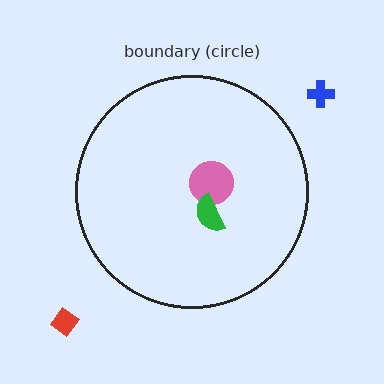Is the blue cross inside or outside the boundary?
Outside.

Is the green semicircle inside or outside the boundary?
Inside.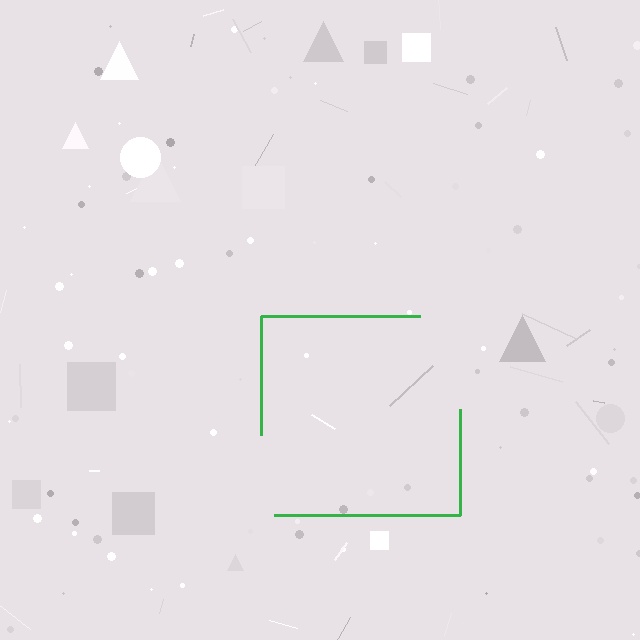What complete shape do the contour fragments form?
The contour fragments form a square.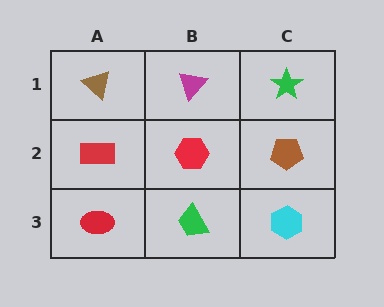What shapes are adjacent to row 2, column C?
A green star (row 1, column C), a cyan hexagon (row 3, column C), a red hexagon (row 2, column B).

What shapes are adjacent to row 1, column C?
A brown pentagon (row 2, column C), a magenta triangle (row 1, column B).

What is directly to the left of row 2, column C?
A red hexagon.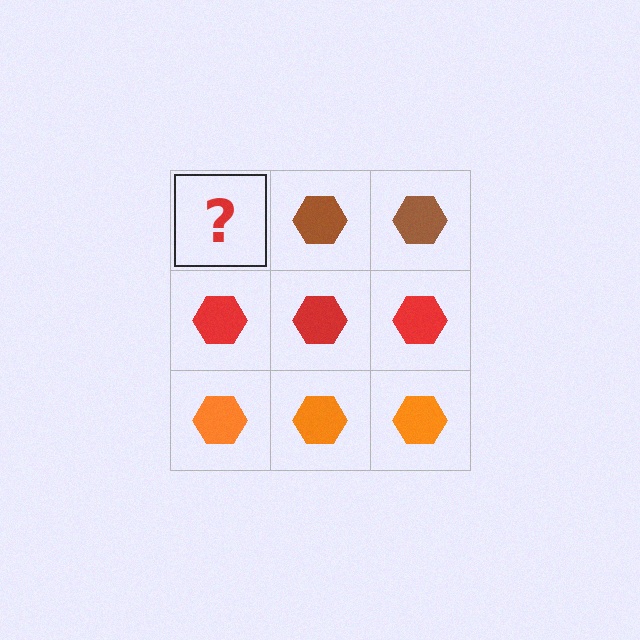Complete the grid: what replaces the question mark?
The question mark should be replaced with a brown hexagon.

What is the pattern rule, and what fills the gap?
The rule is that each row has a consistent color. The gap should be filled with a brown hexagon.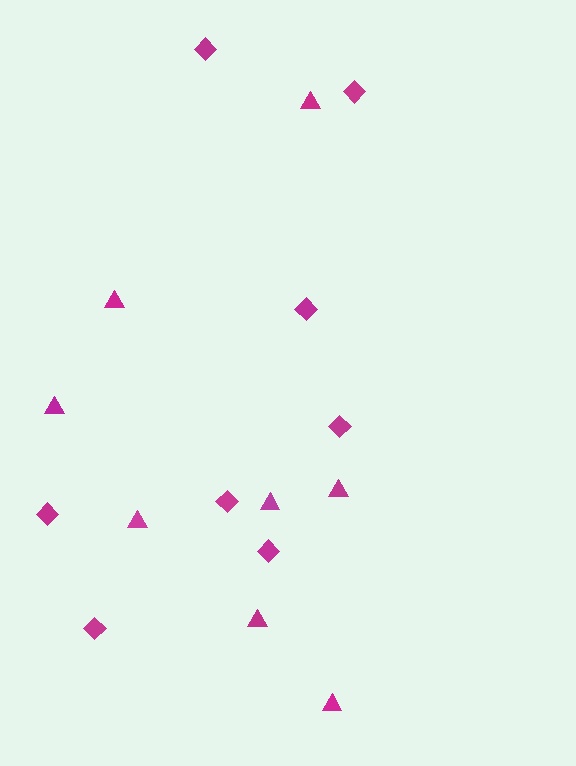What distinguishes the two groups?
There are 2 groups: one group of diamonds (8) and one group of triangles (8).